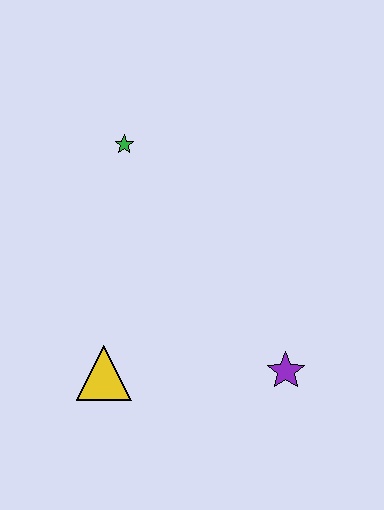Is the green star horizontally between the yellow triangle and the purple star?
Yes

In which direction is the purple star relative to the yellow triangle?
The purple star is to the right of the yellow triangle.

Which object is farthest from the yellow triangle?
The green star is farthest from the yellow triangle.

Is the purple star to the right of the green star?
Yes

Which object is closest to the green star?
The yellow triangle is closest to the green star.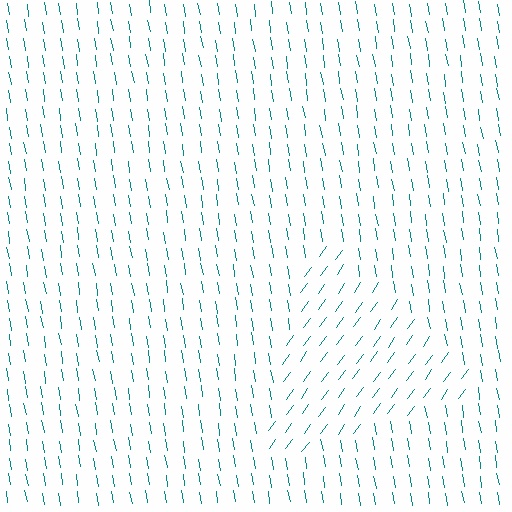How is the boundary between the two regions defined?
The boundary is defined purely by a change in line orientation (approximately 45 degrees difference). All lines are the same color and thickness.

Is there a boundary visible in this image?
Yes, there is a texture boundary formed by a change in line orientation.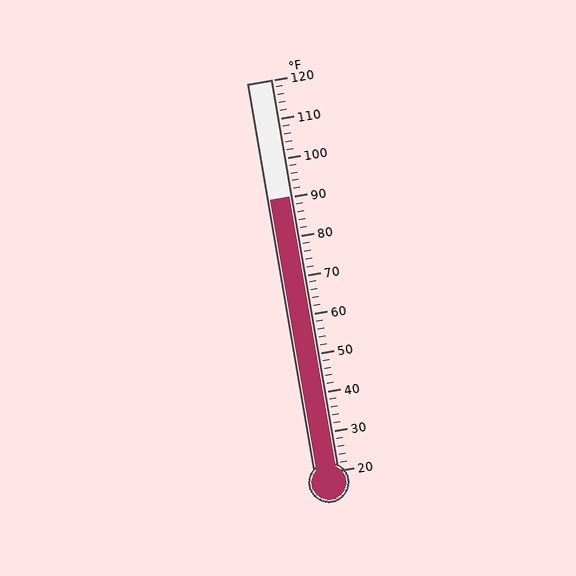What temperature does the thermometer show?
The thermometer shows approximately 90°F.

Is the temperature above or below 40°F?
The temperature is above 40°F.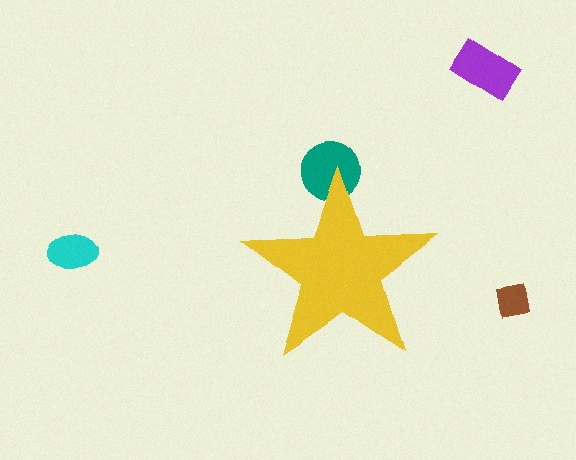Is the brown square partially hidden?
No, the brown square is fully visible.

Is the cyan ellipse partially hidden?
No, the cyan ellipse is fully visible.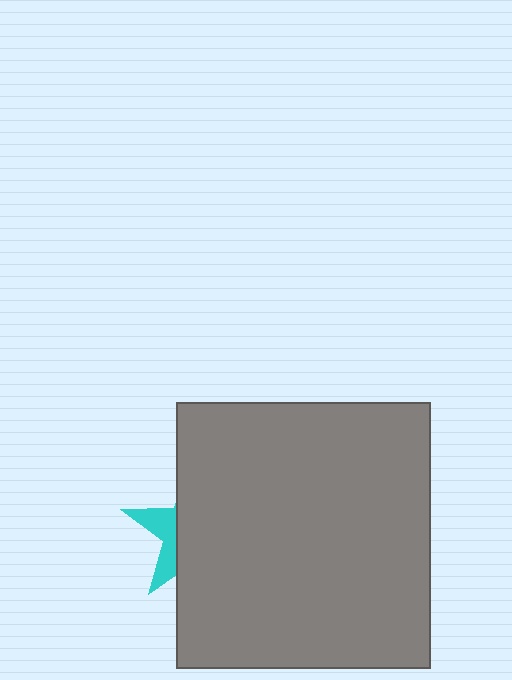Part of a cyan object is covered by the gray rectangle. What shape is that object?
It is a star.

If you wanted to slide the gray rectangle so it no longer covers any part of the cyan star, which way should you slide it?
Slide it right — that is the most direct way to separate the two shapes.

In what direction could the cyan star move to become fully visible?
The cyan star could move left. That would shift it out from behind the gray rectangle entirely.